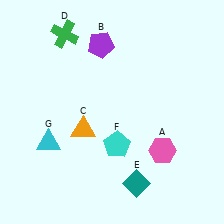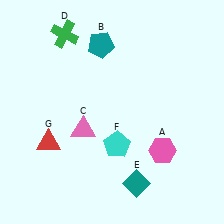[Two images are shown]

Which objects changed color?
B changed from purple to teal. C changed from orange to pink. G changed from cyan to red.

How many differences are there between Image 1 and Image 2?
There are 3 differences between the two images.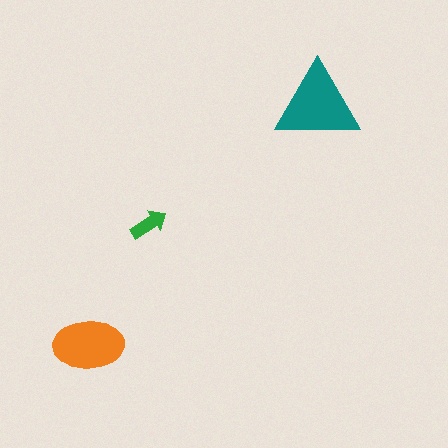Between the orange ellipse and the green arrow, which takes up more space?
The orange ellipse.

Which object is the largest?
The teal triangle.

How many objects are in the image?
There are 3 objects in the image.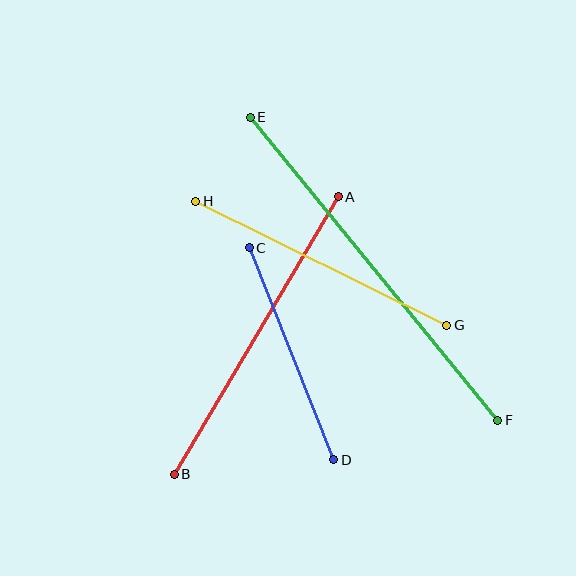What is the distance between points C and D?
The distance is approximately 228 pixels.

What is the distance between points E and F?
The distance is approximately 391 pixels.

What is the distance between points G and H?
The distance is approximately 280 pixels.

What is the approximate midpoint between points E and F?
The midpoint is at approximately (374, 269) pixels.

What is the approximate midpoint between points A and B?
The midpoint is at approximately (256, 336) pixels.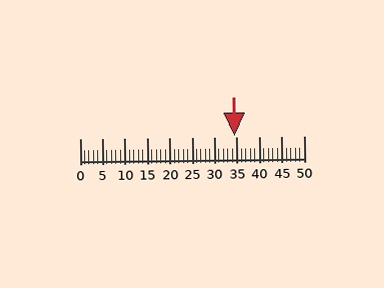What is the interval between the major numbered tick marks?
The major tick marks are spaced 5 units apart.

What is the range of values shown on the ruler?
The ruler shows values from 0 to 50.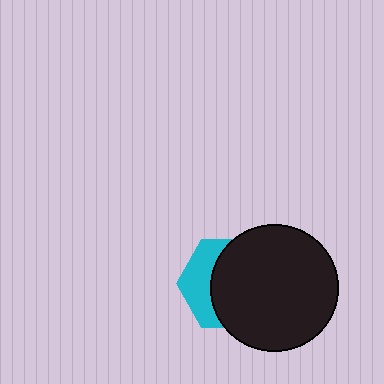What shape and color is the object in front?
The object in front is a black circle.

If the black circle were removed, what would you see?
You would see the complete cyan hexagon.